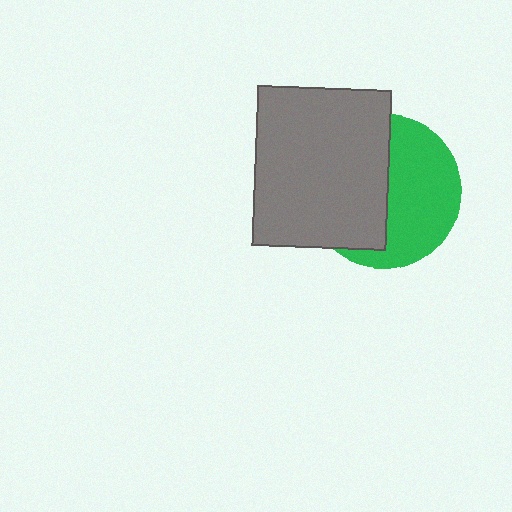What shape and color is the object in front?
The object in front is a gray rectangle.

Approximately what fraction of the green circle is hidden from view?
Roughly 49% of the green circle is hidden behind the gray rectangle.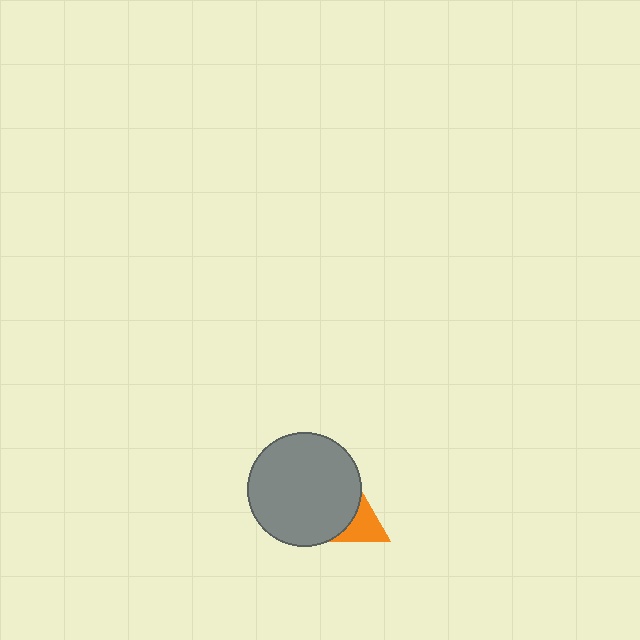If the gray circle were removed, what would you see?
You would see the complete orange triangle.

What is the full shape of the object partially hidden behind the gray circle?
The partially hidden object is an orange triangle.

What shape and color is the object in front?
The object in front is a gray circle.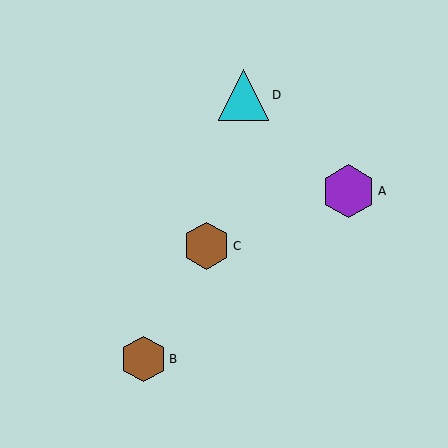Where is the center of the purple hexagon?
The center of the purple hexagon is at (348, 191).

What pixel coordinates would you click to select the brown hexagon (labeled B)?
Click at (144, 359) to select the brown hexagon B.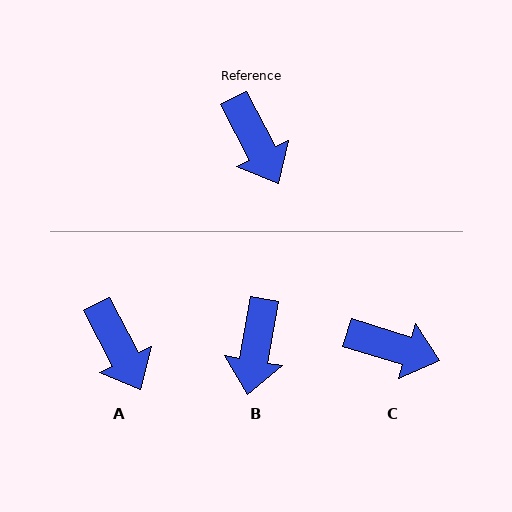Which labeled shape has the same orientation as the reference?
A.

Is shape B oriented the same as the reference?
No, it is off by about 37 degrees.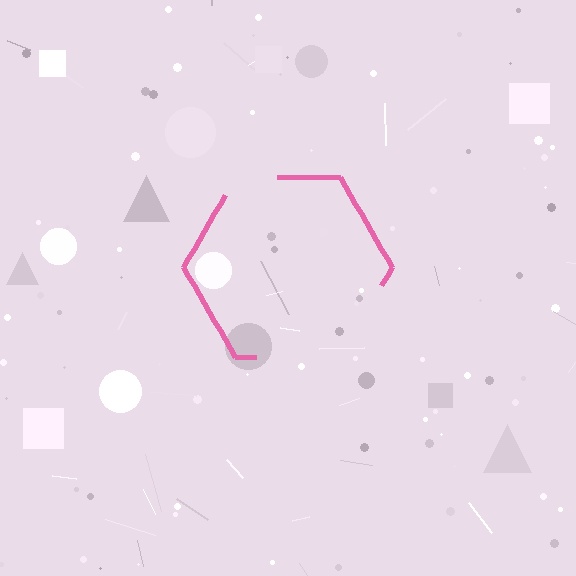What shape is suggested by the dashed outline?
The dashed outline suggests a hexagon.